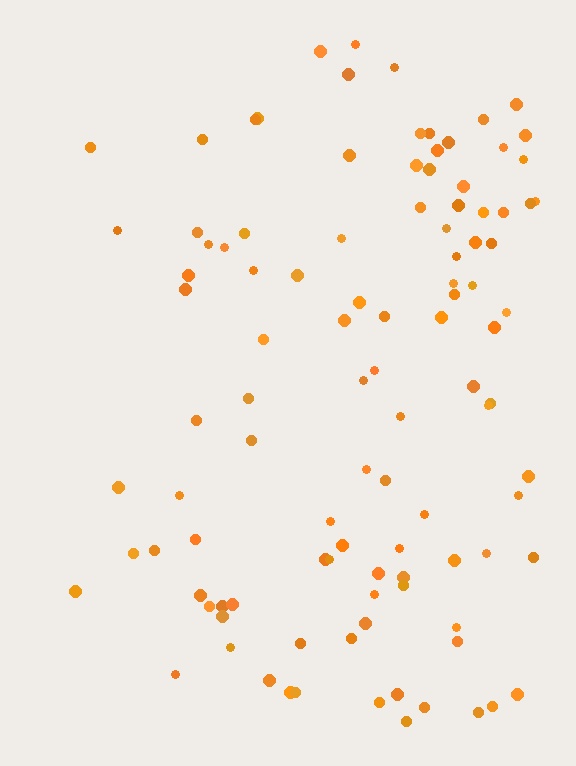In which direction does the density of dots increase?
From left to right, with the right side densest.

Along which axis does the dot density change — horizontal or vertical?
Horizontal.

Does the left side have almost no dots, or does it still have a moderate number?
Still a moderate number, just noticeably fewer than the right.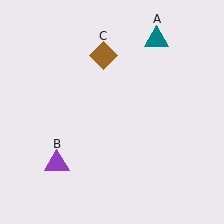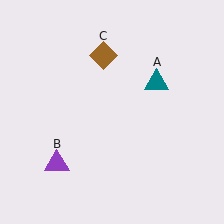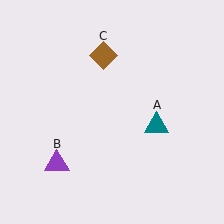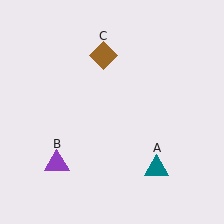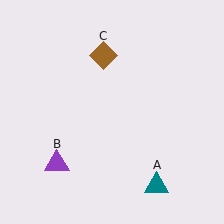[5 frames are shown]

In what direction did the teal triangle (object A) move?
The teal triangle (object A) moved down.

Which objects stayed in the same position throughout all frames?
Purple triangle (object B) and brown diamond (object C) remained stationary.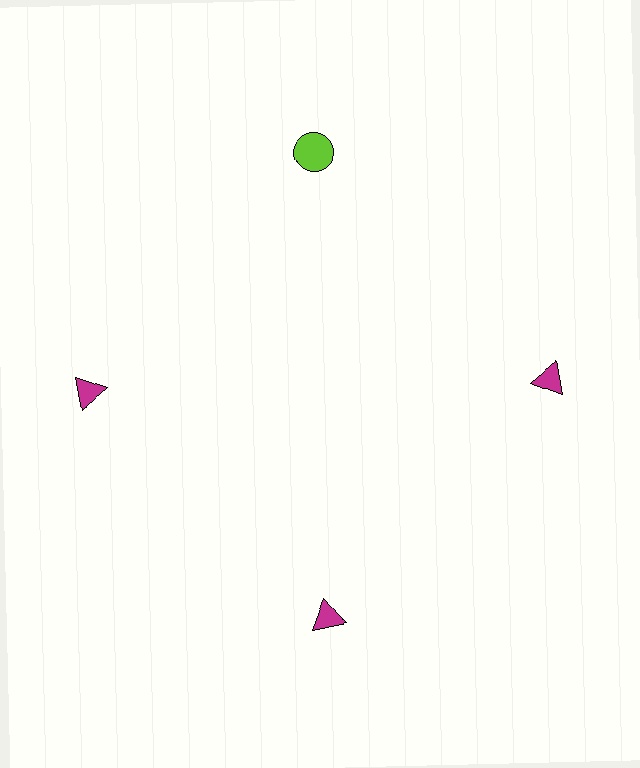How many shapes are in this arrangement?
There are 4 shapes arranged in a ring pattern.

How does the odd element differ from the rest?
It differs in both color (lime instead of magenta) and shape (circle instead of triangle).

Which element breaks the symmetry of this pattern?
The lime circle at roughly the 12 o'clock position breaks the symmetry. All other shapes are magenta triangles.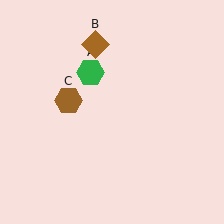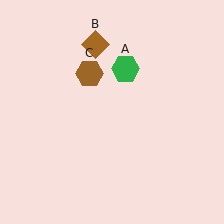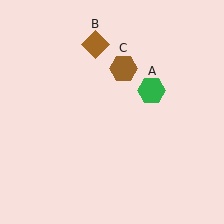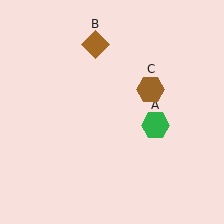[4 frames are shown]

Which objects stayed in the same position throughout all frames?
Brown diamond (object B) remained stationary.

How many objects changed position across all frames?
2 objects changed position: green hexagon (object A), brown hexagon (object C).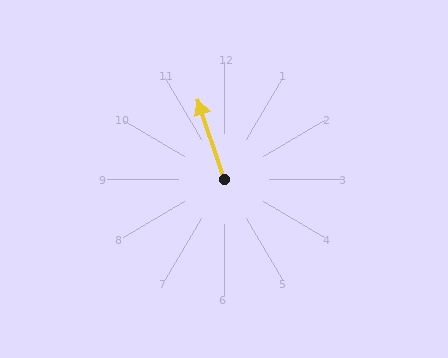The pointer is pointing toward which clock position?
Roughly 11 o'clock.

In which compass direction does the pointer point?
North.